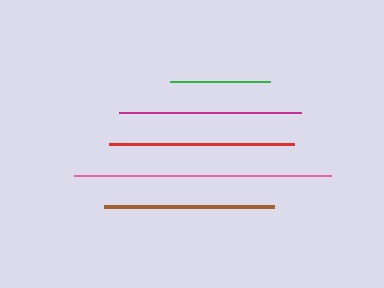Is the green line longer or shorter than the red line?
The red line is longer than the green line.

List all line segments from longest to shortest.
From longest to shortest: pink, red, magenta, brown, green.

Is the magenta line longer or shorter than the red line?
The red line is longer than the magenta line.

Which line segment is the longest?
The pink line is the longest at approximately 257 pixels.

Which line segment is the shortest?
The green line is the shortest at approximately 100 pixels.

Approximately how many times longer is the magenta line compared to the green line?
The magenta line is approximately 1.8 times the length of the green line.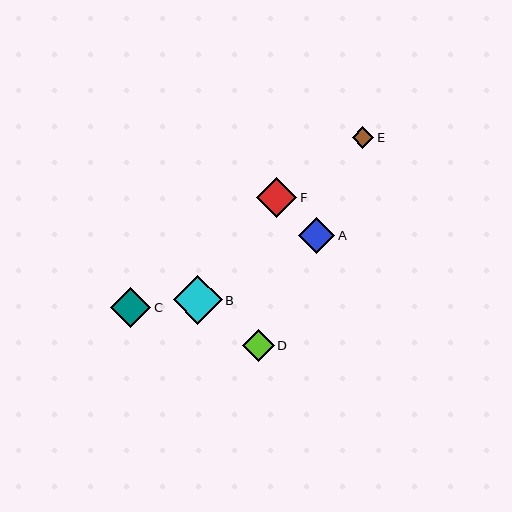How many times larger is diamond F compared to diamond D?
Diamond F is approximately 1.3 times the size of diamond D.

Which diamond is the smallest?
Diamond E is the smallest with a size of approximately 21 pixels.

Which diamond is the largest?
Diamond B is the largest with a size of approximately 49 pixels.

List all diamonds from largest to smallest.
From largest to smallest: B, F, C, A, D, E.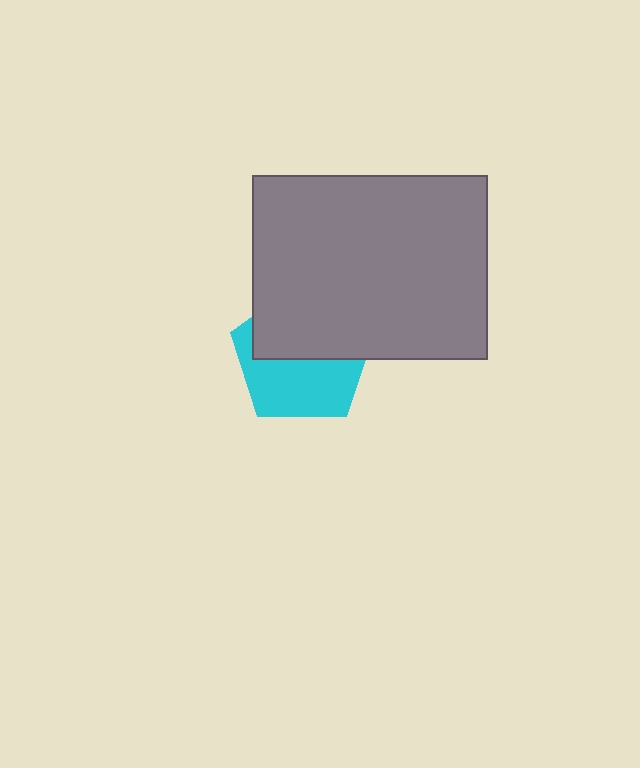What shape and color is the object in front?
The object in front is a gray rectangle.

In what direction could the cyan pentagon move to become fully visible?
The cyan pentagon could move down. That would shift it out from behind the gray rectangle entirely.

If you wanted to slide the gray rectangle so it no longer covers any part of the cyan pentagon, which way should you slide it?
Slide it up — that is the most direct way to separate the two shapes.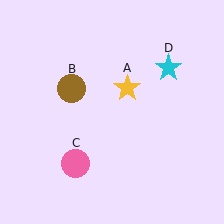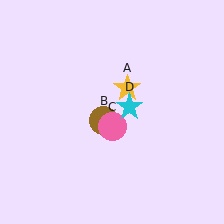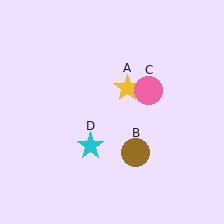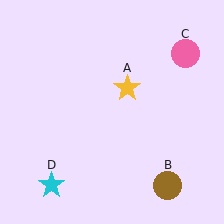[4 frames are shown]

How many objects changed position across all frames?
3 objects changed position: brown circle (object B), pink circle (object C), cyan star (object D).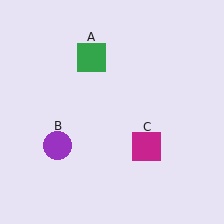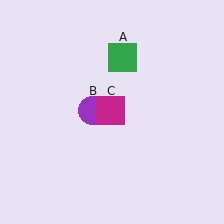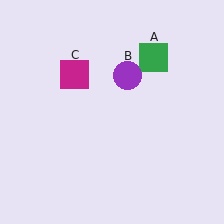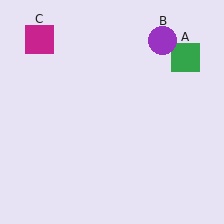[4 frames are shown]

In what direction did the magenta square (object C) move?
The magenta square (object C) moved up and to the left.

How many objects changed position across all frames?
3 objects changed position: green square (object A), purple circle (object B), magenta square (object C).